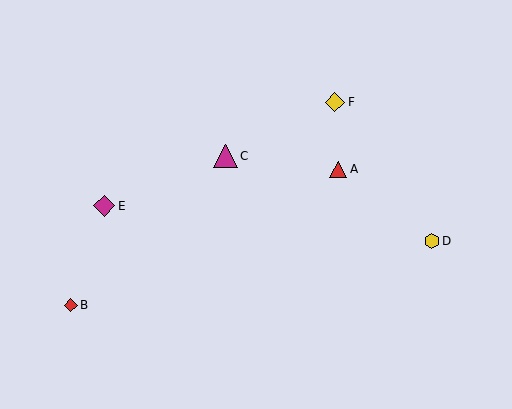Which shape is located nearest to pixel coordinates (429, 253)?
The yellow hexagon (labeled D) at (432, 241) is nearest to that location.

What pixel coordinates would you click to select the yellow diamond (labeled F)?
Click at (335, 102) to select the yellow diamond F.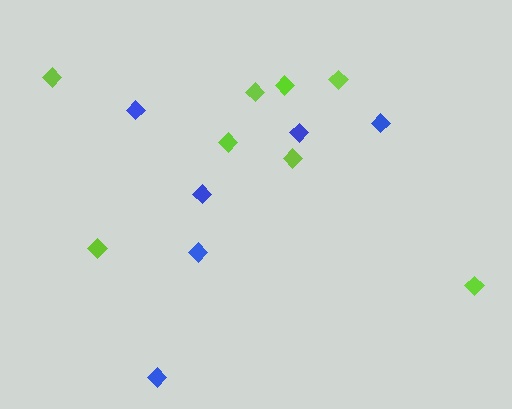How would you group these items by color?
There are 2 groups: one group of lime diamonds (8) and one group of blue diamonds (6).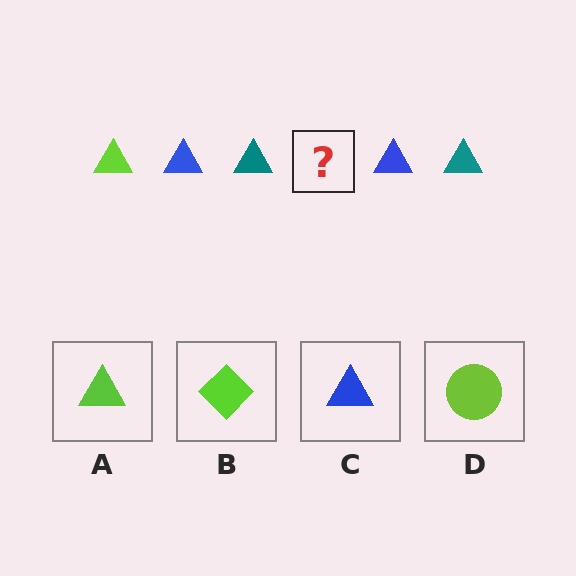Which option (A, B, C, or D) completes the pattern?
A.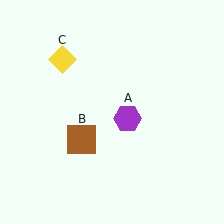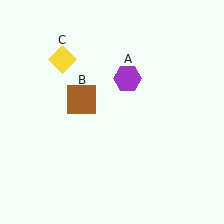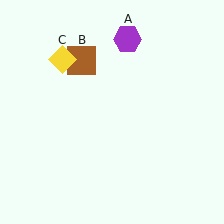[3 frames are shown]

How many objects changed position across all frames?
2 objects changed position: purple hexagon (object A), brown square (object B).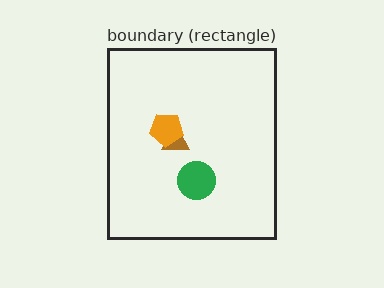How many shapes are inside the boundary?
3 inside, 0 outside.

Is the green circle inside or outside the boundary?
Inside.